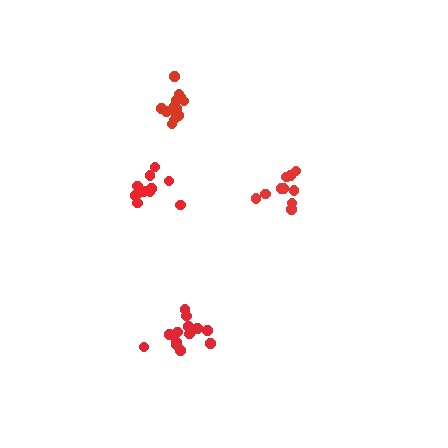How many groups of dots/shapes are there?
There are 4 groups.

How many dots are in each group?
Group 1: 13 dots, Group 2: 11 dots, Group 3: 13 dots, Group 4: 10 dots (47 total).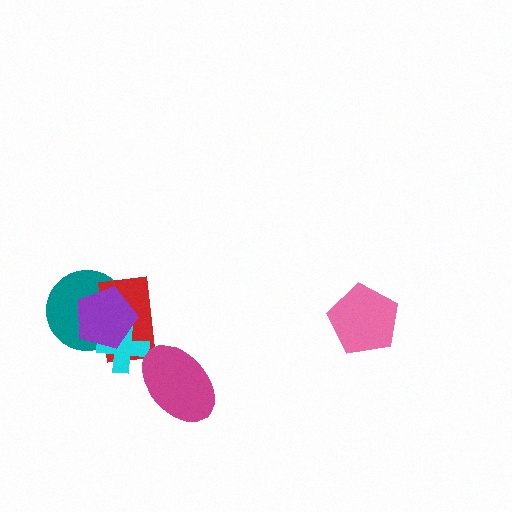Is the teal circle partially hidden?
Yes, it is partially covered by another shape.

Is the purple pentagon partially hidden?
No, no other shape covers it.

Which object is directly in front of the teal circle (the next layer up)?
The red rectangle is directly in front of the teal circle.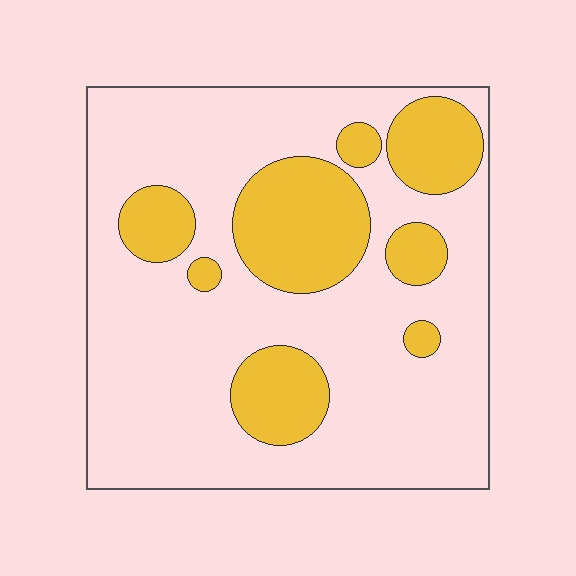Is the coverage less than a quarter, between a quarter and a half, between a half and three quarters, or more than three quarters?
Between a quarter and a half.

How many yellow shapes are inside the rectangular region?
8.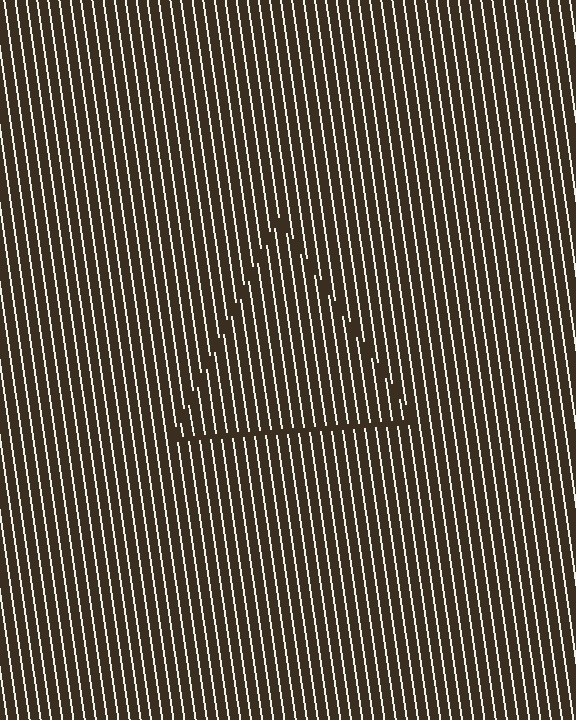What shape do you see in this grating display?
An illusory triangle. The interior of the shape contains the same grating, shifted by half a period — the contour is defined by the phase discontinuity where line-ends from the inner and outer gratings abut.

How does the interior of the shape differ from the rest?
The interior of the shape contains the same grating, shifted by half a period — the contour is defined by the phase discontinuity where line-ends from the inner and outer gratings abut.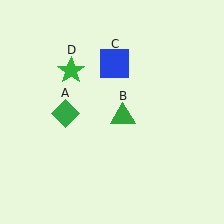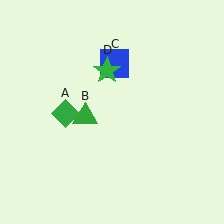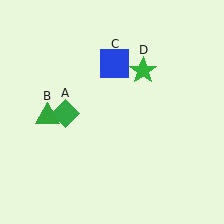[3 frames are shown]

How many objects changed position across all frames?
2 objects changed position: green triangle (object B), green star (object D).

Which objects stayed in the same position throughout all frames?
Green diamond (object A) and blue square (object C) remained stationary.